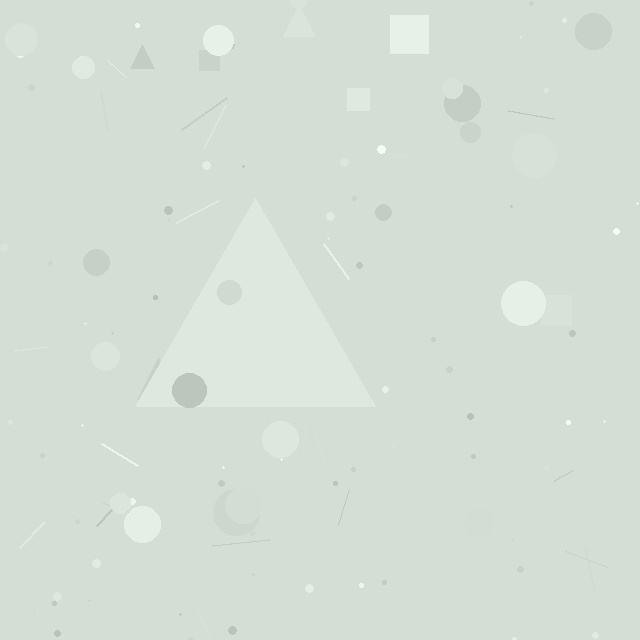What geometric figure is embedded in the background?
A triangle is embedded in the background.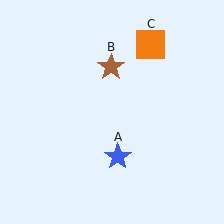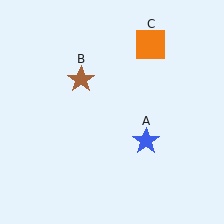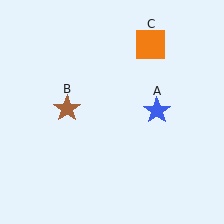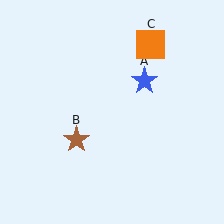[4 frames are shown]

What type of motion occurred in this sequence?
The blue star (object A), brown star (object B) rotated counterclockwise around the center of the scene.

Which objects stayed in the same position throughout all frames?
Orange square (object C) remained stationary.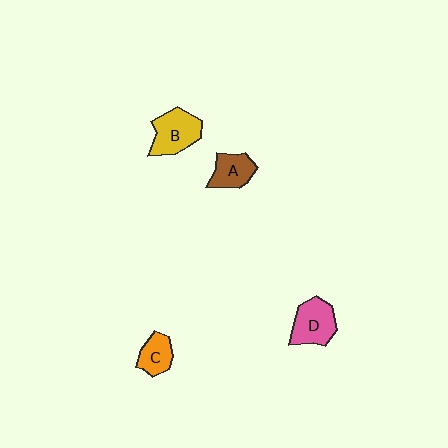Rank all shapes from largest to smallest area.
From largest to smallest: B (yellow), D (pink), A (brown), C (orange).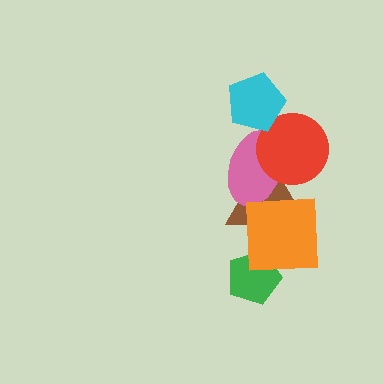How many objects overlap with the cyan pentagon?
1 object overlaps with the cyan pentagon.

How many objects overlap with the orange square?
3 objects overlap with the orange square.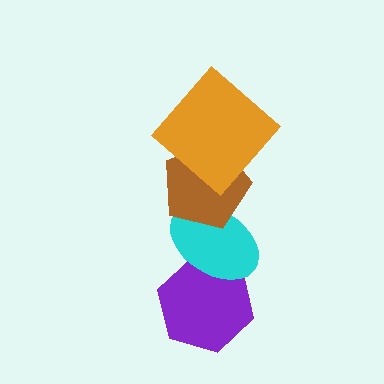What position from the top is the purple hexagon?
The purple hexagon is 4th from the top.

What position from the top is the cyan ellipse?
The cyan ellipse is 3rd from the top.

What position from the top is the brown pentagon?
The brown pentagon is 2nd from the top.